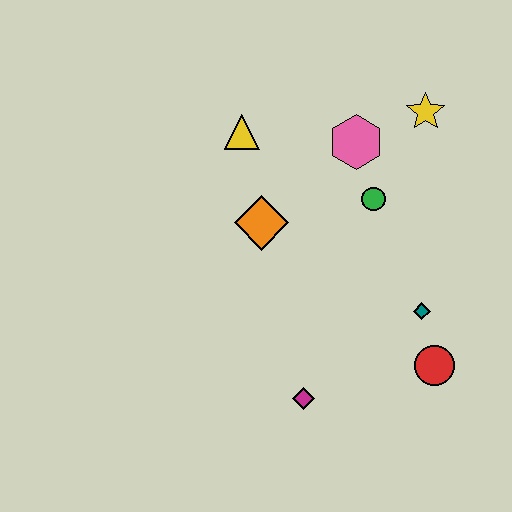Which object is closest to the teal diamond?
The red circle is closest to the teal diamond.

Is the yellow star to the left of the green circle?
No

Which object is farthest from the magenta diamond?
The yellow star is farthest from the magenta diamond.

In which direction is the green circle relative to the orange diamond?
The green circle is to the right of the orange diamond.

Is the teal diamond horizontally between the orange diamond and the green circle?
No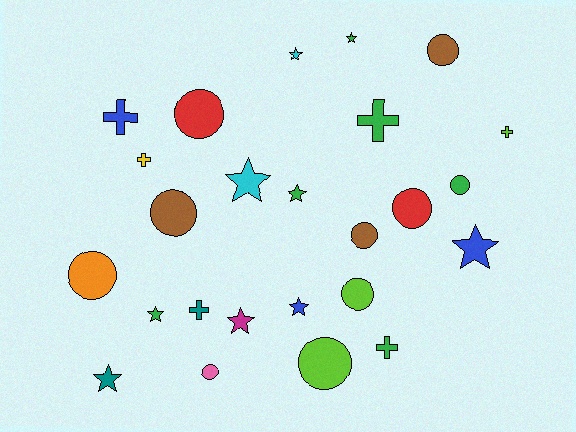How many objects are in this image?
There are 25 objects.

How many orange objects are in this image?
There is 1 orange object.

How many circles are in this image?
There are 10 circles.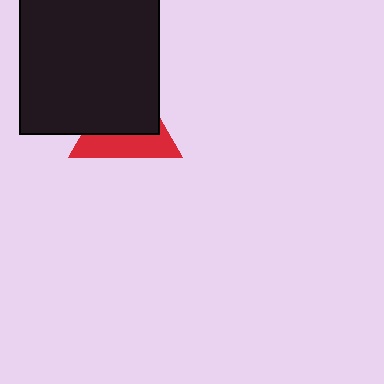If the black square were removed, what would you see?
You would see the complete red triangle.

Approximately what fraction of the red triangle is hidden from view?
Roughly 59% of the red triangle is hidden behind the black square.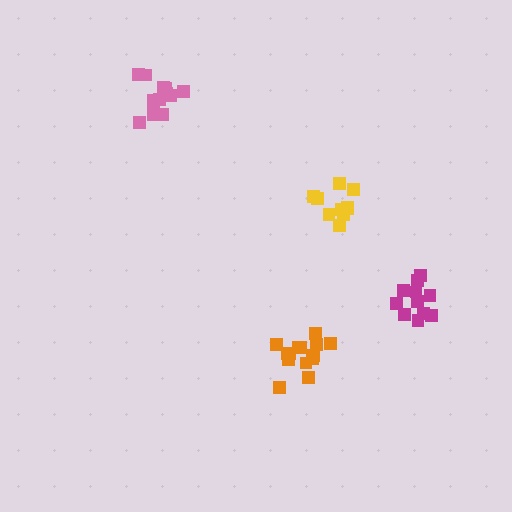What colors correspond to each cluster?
The clusters are colored: orange, yellow, pink, magenta.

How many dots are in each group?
Group 1: 14 dots, Group 2: 10 dots, Group 3: 13 dots, Group 4: 11 dots (48 total).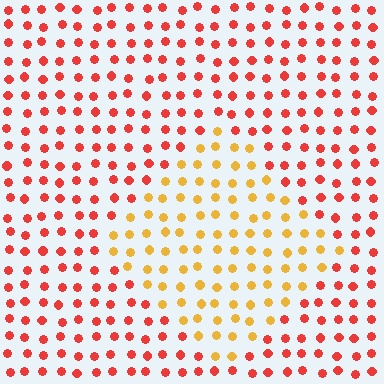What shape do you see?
I see a diamond.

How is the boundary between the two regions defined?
The boundary is defined purely by a slight shift in hue (about 41 degrees). Spacing, size, and orientation are identical on both sides.